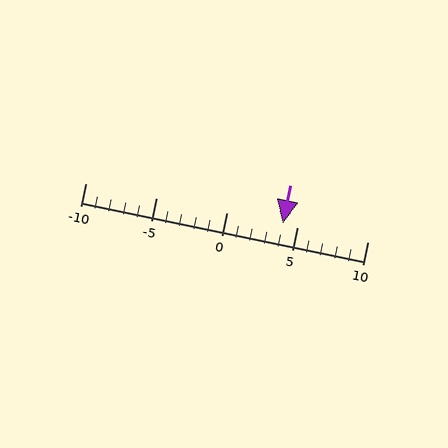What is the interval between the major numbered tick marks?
The major tick marks are spaced 5 units apart.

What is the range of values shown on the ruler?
The ruler shows values from -10 to 10.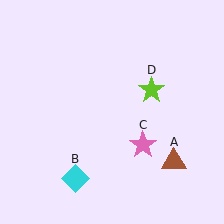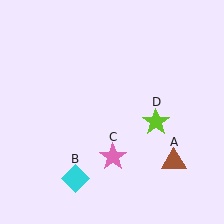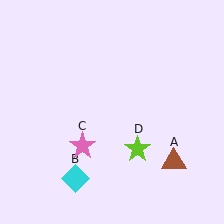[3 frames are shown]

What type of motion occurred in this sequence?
The pink star (object C), lime star (object D) rotated clockwise around the center of the scene.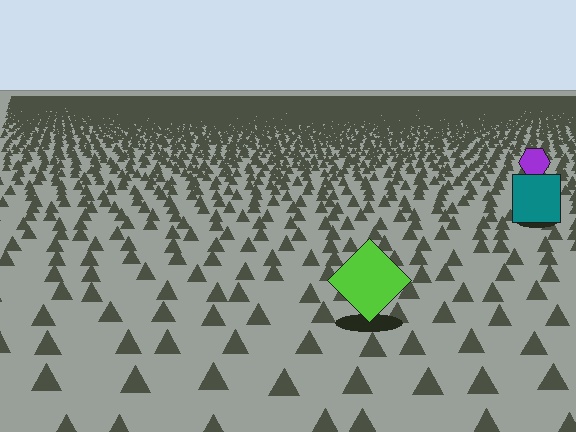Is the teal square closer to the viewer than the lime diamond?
No. The lime diamond is closer — you can tell from the texture gradient: the ground texture is coarser near it.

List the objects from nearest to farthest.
From nearest to farthest: the lime diamond, the teal square, the purple hexagon.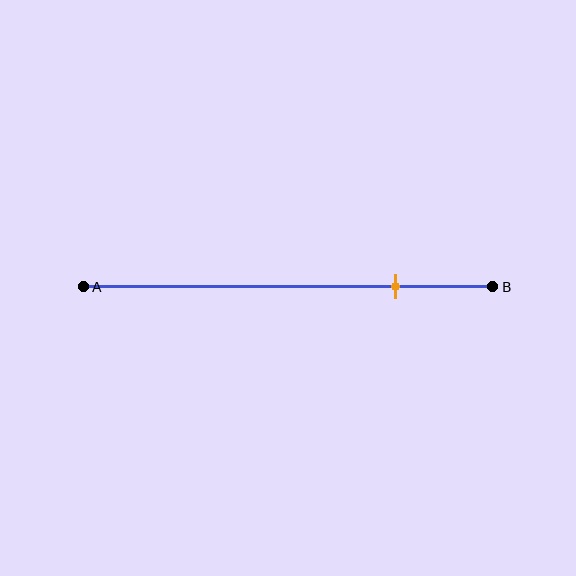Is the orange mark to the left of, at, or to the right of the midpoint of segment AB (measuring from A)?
The orange mark is to the right of the midpoint of segment AB.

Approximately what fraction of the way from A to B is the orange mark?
The orange mark is approximately 75% of the way from A to B.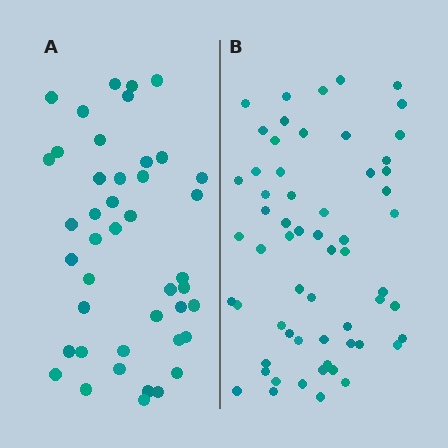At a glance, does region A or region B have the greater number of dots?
Region B (the right region) has more dots.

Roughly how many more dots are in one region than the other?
Region B has approximately 15 more dots than region A.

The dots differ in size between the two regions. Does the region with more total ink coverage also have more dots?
No. Region A has more total ink coverage because its dots are larger, but region B actually contains more individual dots. Total area can be misleading — the number of items is what matters here.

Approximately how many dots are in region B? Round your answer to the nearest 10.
About 60 dots.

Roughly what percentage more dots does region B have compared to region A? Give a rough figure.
About 40% more.